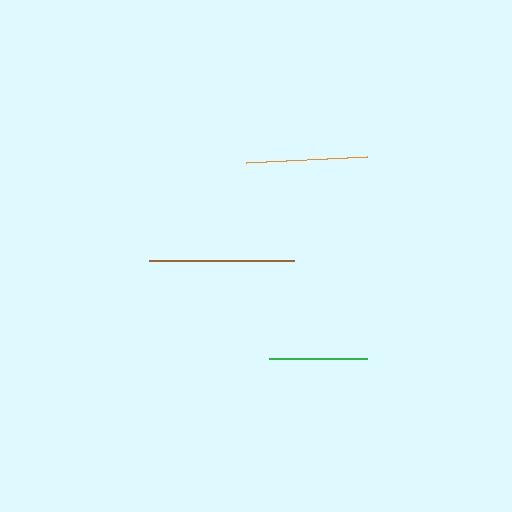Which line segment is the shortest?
The green line is the shortest at approximately 98 pixels.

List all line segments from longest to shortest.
From longest to shortest: brown, orange, green.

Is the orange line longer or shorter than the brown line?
The brown line is longer than the orange line.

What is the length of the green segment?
The green segment is approximately 98 pixels long.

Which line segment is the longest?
The brown line is the longest at approximately 145 pixels.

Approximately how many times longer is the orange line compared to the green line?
The orange line is approximately 1.2 times the length of the green line.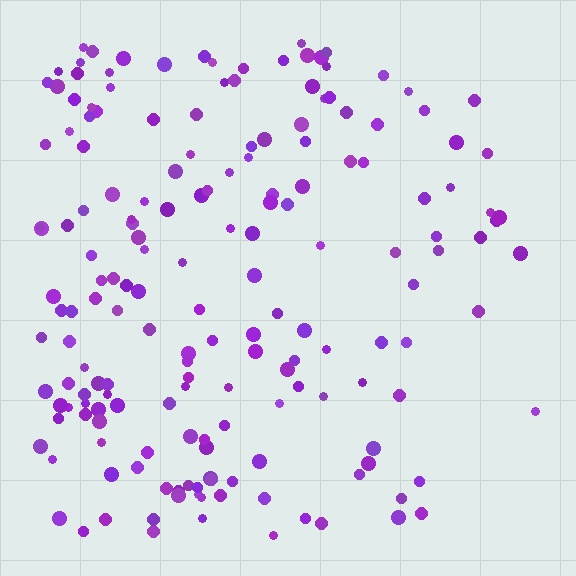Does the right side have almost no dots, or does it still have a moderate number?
Still a moderate number, just noticeably fewer than the left.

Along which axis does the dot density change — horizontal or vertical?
Horizontal.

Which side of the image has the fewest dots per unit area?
The right.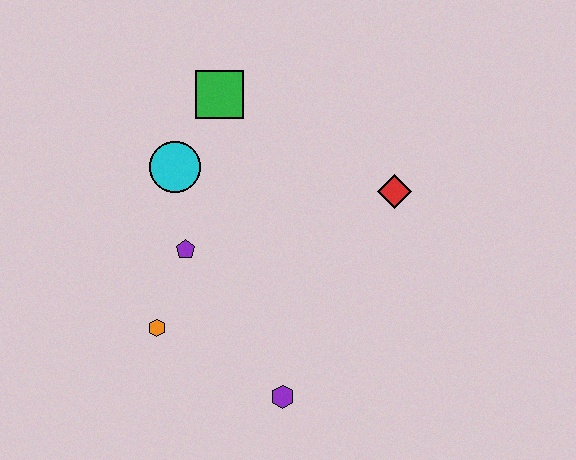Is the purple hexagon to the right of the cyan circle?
Yes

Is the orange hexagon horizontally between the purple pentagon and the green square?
No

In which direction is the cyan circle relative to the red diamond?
The cyan circle is to the left of the red diamond.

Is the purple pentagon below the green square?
Yes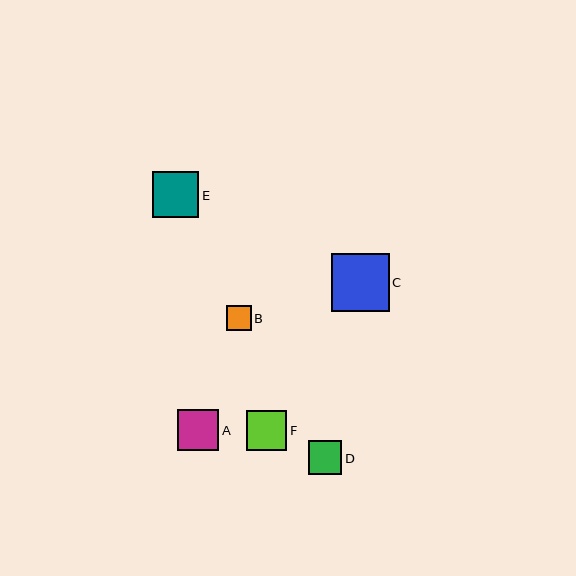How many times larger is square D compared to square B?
Square D is approximately 1.4 times the size of square B.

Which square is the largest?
Square C is the largest with a size of approximately 58 pixels.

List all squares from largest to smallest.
From largest to smallest: C, E, A, F, D, B.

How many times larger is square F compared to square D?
Square F is approximately 1.2 times the size of square D.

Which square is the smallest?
Square B is the smallest with a size of approximately 25 pixels.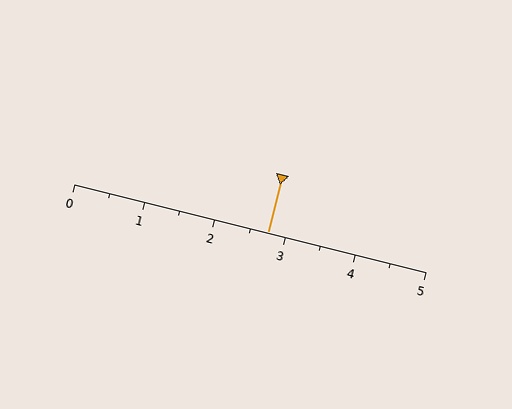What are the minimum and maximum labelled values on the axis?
The axis runs from 0 to 5.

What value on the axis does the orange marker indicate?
The marker indicates approximately 2.8.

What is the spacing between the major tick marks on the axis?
The major ticks are spaced 1 apart.